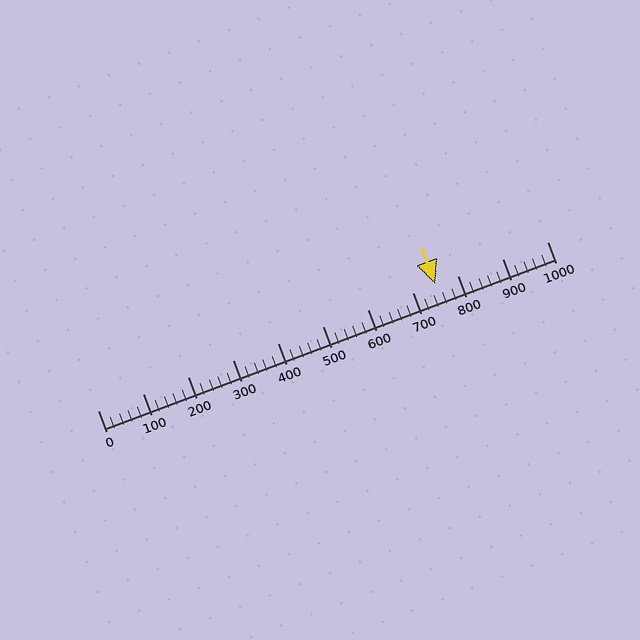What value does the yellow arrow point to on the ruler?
The yellow arrow points to approximately 751.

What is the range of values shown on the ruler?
The ruler shows values from 0 to 1000.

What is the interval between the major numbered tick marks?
The major tick marks are spaced 100 units apart.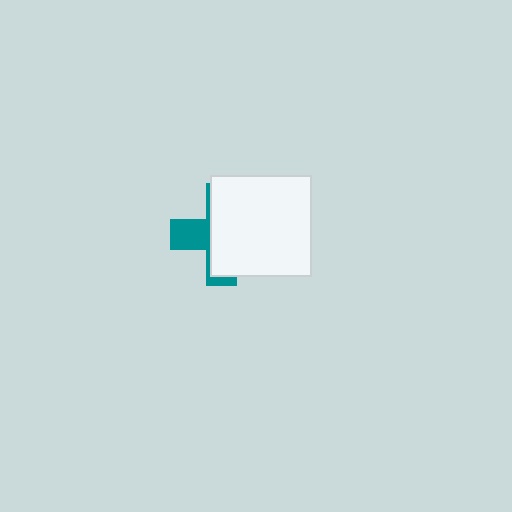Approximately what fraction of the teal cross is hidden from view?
Roughly 68% of the teal cross is hidden behind the white square.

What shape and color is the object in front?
The object in front is a white square.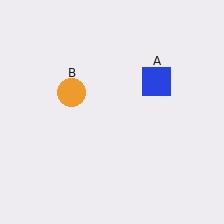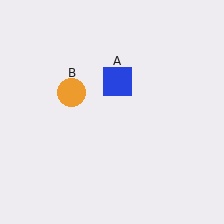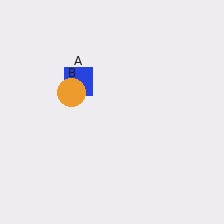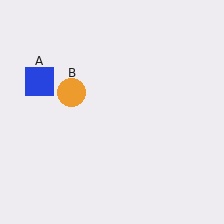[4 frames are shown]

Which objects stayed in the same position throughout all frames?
Orange circle (object B) remained stationary.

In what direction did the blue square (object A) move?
The blue square (object A) moved left.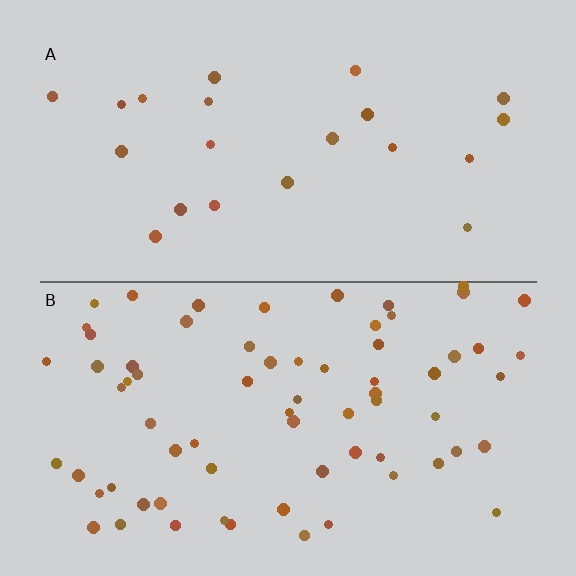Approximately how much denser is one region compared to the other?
Approximately 3.2× — region B over region A.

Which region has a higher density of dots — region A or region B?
B (the bottom).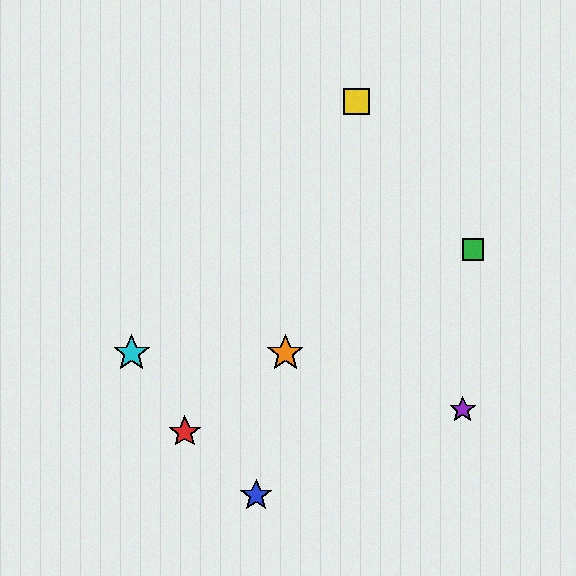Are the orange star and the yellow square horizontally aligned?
No, the orange star is at y≈353 and the yellow square is at y≈102.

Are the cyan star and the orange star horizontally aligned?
Yes, both are at y≈353.